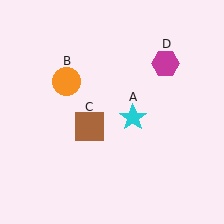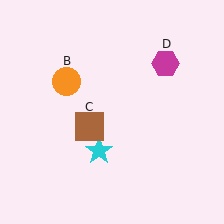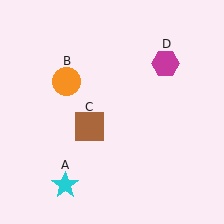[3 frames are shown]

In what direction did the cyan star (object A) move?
The cyan star (object A) moved down and to the left.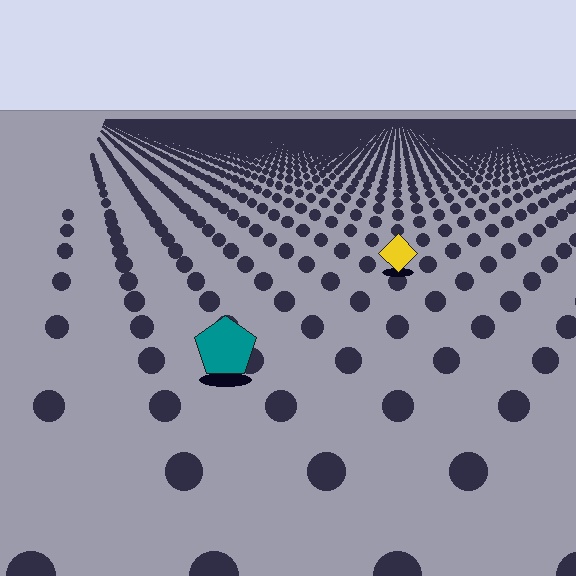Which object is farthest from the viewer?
The yellow diamond is farthest from the viewer. It appears smaller and the ground texture around it is denser.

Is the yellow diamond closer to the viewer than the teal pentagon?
No. The teal pentagon is closer — you can tell from the texture gradient: the ground texture is coarser near it.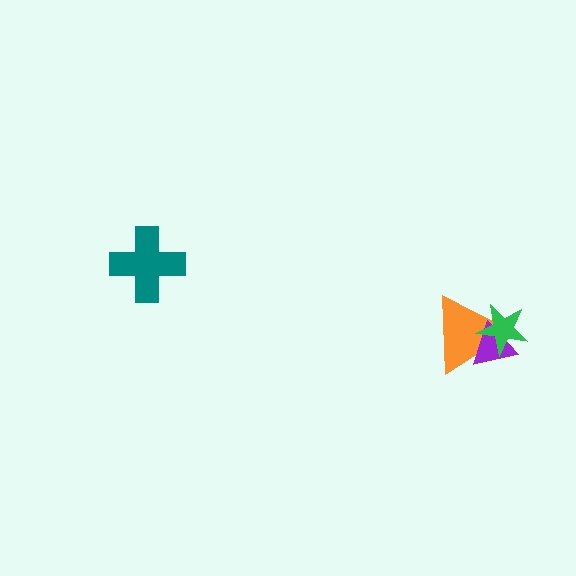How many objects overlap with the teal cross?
0 objects overlap with the teal cross.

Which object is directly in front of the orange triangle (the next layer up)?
The purple triangle is directly in front of the orange triangle.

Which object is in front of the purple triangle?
The green star is in front of the purple triangle.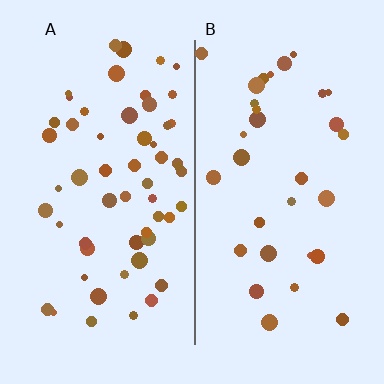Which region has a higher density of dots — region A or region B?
A (the left).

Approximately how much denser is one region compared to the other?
Approximately 1.8× — region A over region B.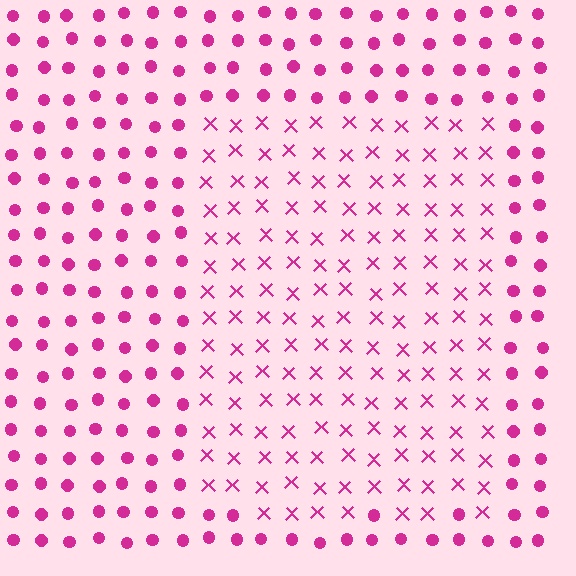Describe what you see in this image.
The image is filled with small magenta elements arranged in a uniform grid. A rectangle-shaped region contains X marks, while the surrounding area contains circles. The boundary is defined purely by the change in element shape.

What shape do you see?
I see a rectangle.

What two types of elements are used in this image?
The image uses X marks inside the rectangle region and circles outside it.